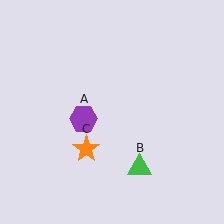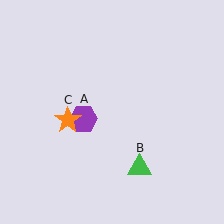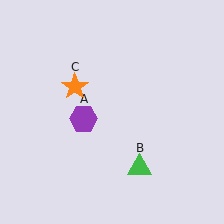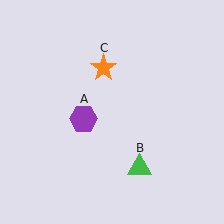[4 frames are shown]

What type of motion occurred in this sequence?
The orange star (object C) rotated clockwise around the center of the scene.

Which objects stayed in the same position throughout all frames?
Purple hexagon (object A) and green triangle (object B) remained stationary.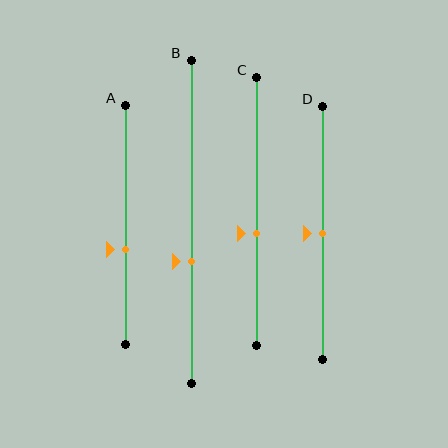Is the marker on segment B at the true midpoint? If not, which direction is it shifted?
No, the marker on segment B is shifted downward by about 12% of the segment length.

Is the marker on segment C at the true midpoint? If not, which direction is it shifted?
No, the marker on segment C is shifted downward by about 8% of the segment length.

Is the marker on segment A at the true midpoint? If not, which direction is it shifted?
No, the marker on segment A is shifted downward by about 10% of the segment length.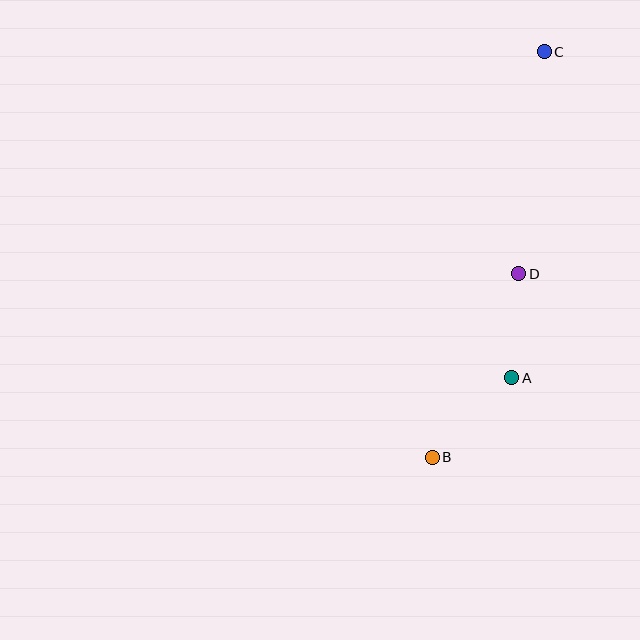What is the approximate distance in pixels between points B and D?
The distance between B and D is approximately 203 pixels.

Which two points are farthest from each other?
Points B and C are farthest from each other.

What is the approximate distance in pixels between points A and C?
The distance between A and C is approximately 327 pixels.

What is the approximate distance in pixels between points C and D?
The distance between C and D is approximately 223 pixels.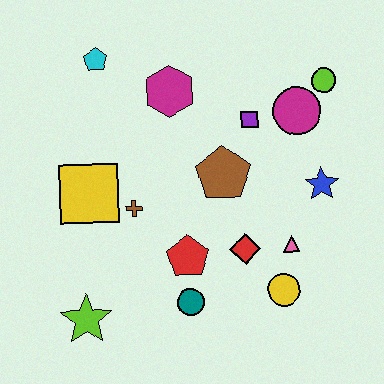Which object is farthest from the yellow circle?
The cyan pentagon is farthest from the yellow circle.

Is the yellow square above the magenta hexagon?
No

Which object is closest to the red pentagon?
The teal circle is closest to the red pentagon.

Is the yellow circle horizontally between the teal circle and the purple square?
No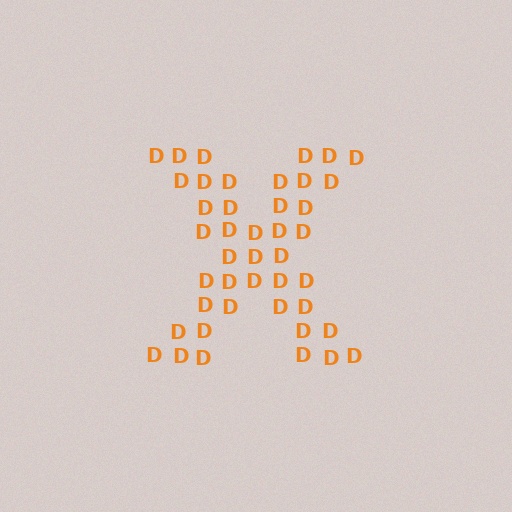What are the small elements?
The small elements are letter D's.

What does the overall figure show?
The overall figure shows the letter X.